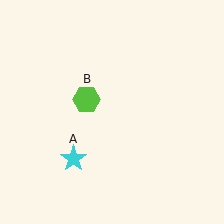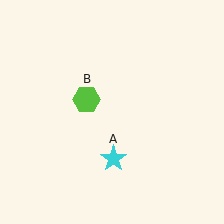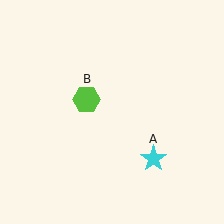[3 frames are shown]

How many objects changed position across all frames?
1 object changed position: cyan star (object A).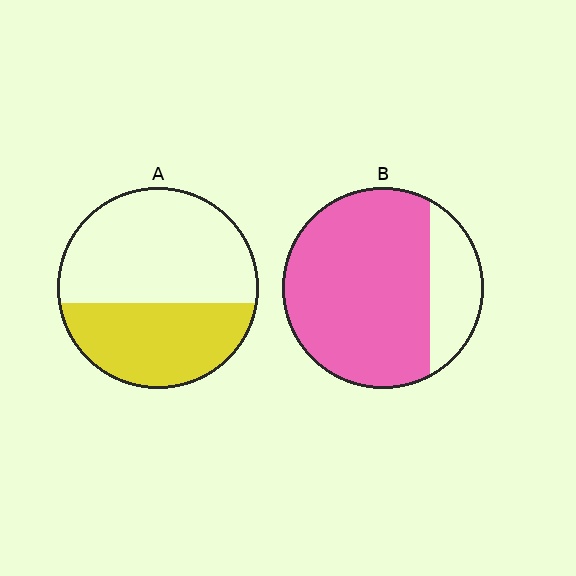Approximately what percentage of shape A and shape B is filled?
A is approximately 40% and B is approximately 80%.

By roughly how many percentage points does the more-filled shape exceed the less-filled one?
By roughly 40 percentage points (B over A).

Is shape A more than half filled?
No.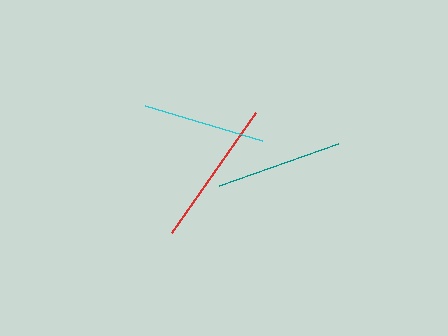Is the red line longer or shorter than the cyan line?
The red line is longer than the cyan line.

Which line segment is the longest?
The red line is the longest at approximately 146 pixels.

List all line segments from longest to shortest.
From longest to shortest: red, teal, cyan.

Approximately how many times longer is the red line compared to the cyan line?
The red line is approximately 1.2 times the length of the cyan line.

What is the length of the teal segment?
The teal segment is approximately 126 pixels long.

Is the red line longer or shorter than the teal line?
The red line is longer than the teal line.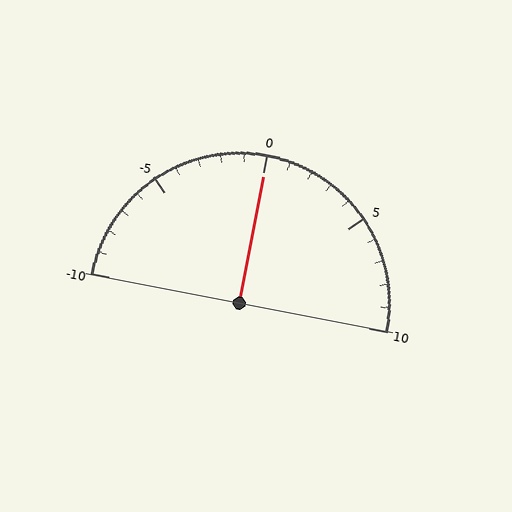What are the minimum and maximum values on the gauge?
The gauge ranges from -10 to 10.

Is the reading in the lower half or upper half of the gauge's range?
The reading is in the upper half of the range (-10 to 10).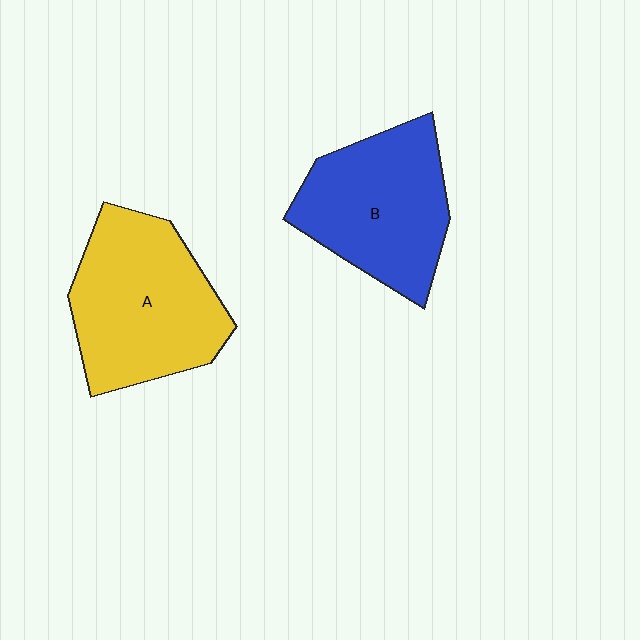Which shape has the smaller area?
Shape B (blue).